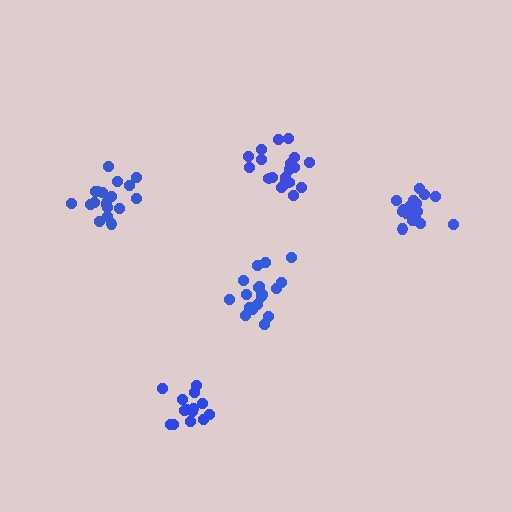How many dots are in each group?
Group 1: 19 dots, Group 2: 17 dots, Group 3: 19 dots, Group 4: 14 dots, Group 5: 20 dots (89 total).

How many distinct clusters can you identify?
There are 5 distinct clusters.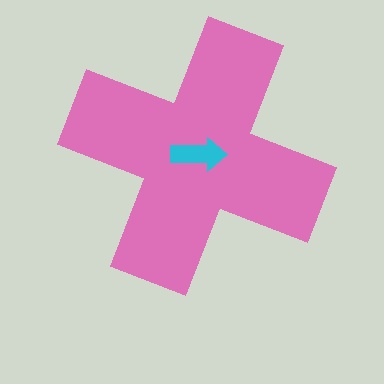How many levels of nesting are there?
2.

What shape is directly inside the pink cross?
The cyan arrow.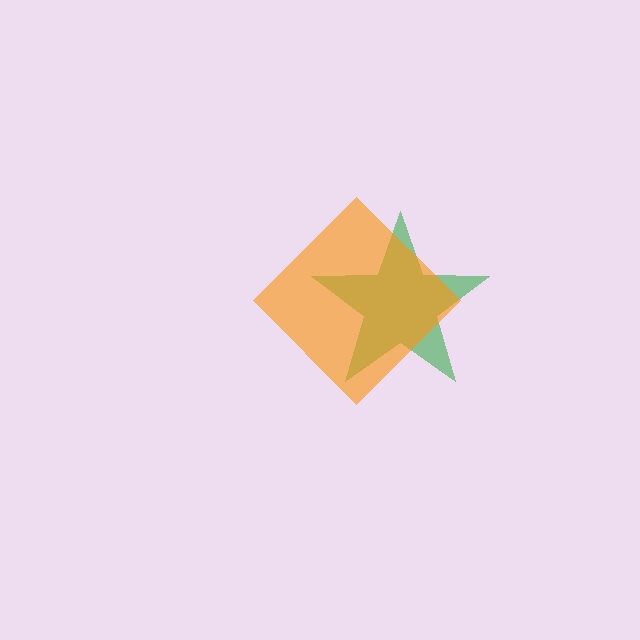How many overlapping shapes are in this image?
There are 2 overlapping shapes in the image.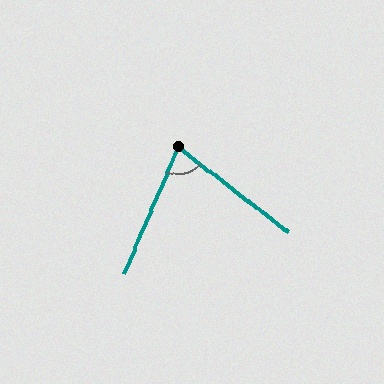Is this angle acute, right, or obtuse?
It is acute.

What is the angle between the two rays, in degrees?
Approximately 75 degrees.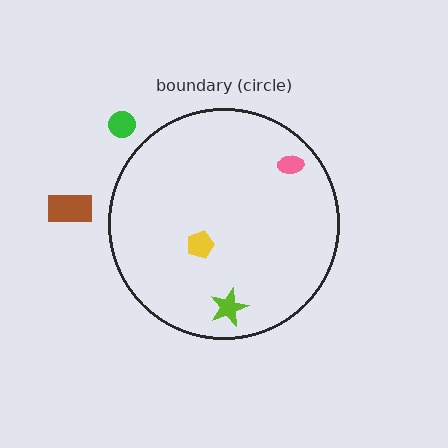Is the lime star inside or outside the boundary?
Inside.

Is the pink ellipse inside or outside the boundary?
Inside.